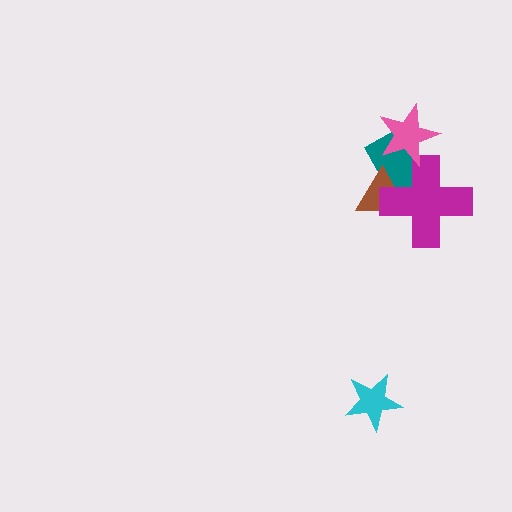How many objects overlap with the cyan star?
0 objects overlap with the cyan star.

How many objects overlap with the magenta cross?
3 objects overlap with the magenta cross.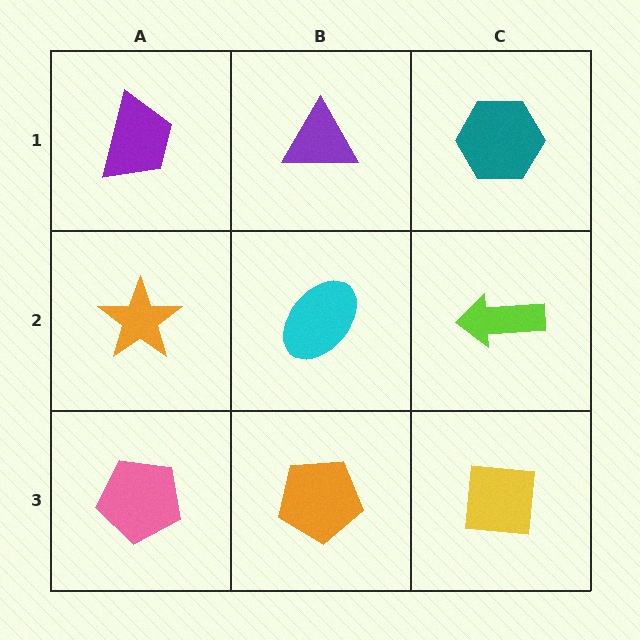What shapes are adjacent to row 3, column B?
A cyan ellipse (row 2, column B), a pink pentagon (row 3, column A), a yellow square (row 3, column C).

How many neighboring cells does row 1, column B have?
3.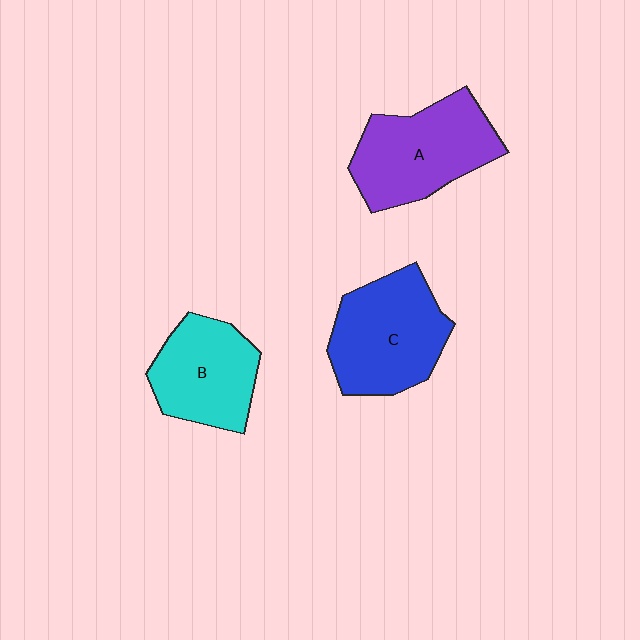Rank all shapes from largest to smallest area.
From largest to smallest: C (blue), A (purple), B (cyan).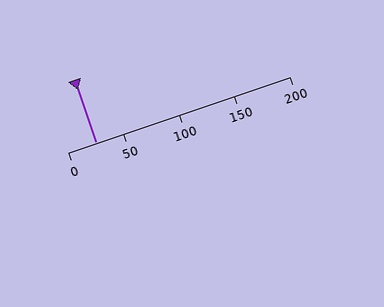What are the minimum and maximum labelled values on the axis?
The axis runs from 0 to 200.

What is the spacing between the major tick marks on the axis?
The major ticks are spaced 50 apart.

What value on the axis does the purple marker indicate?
The marker indicates approximately 25.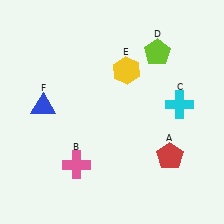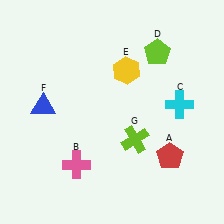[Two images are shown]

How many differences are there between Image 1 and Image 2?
There is 1 difference between the two images.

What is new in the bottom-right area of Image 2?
A lime cross (G) was added in the bottom-right area of Image 2.